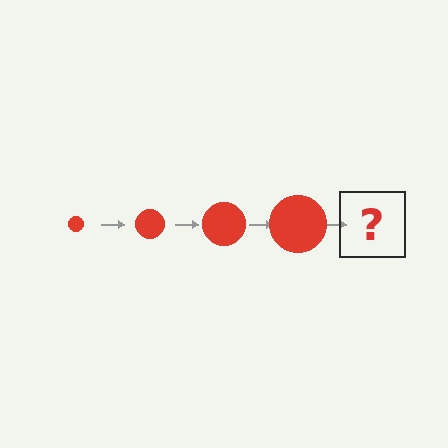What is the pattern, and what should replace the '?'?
The pattern is that the circle gets progressively larger each step. The '?' should be a red circle, larger than the previous one.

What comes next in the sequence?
The next element should be a red circle, larger than the previous one.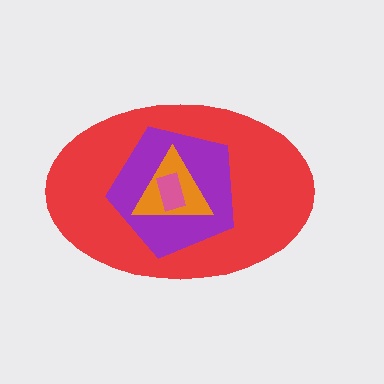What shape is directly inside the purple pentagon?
The orange triangle.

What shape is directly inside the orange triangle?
The pink rectangle.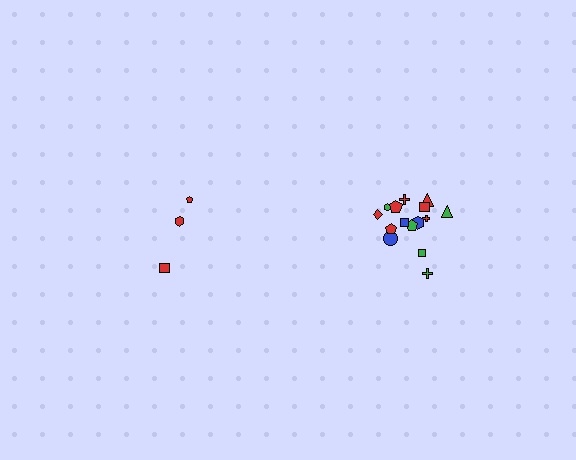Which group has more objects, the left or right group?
The right group.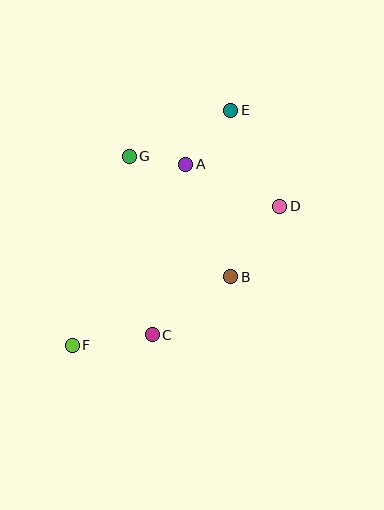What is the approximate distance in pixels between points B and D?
The distance between B and D is approximately 86 pixels.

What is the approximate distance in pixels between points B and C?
The distance between B and C is approximately 97 pixels.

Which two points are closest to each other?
Points A and G are closest to each other.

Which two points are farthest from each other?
Points E and F are farthest from each other.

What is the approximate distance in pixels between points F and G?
The distance between F and G is approximately 198 pixels.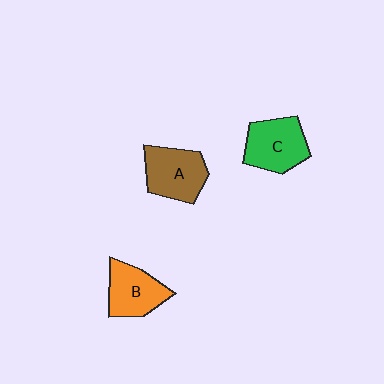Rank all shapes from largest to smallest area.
From largest to smallest: C (green), A (brown), B (orange).